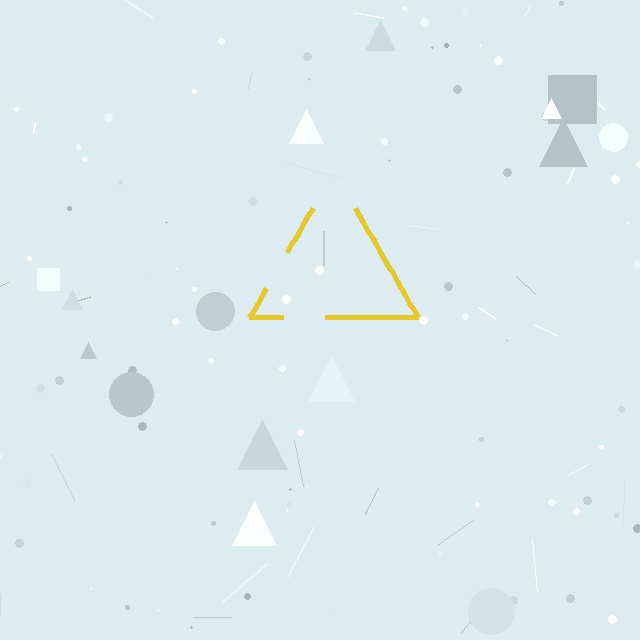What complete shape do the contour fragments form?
The contour fragments form a triangle.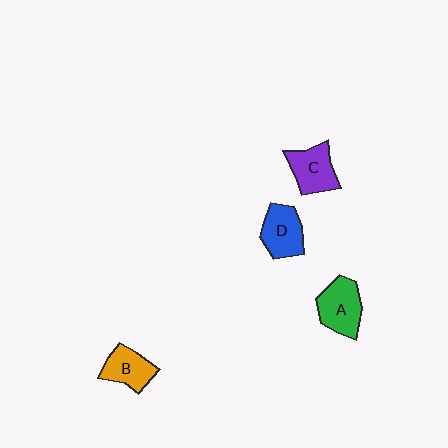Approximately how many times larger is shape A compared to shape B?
Approximately 1.2 times.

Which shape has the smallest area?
Shape B (orange).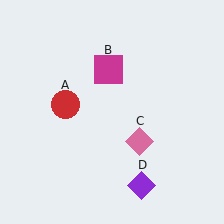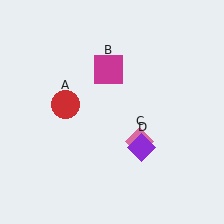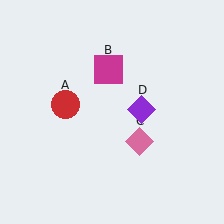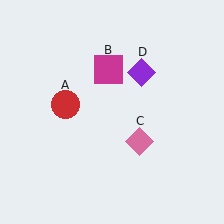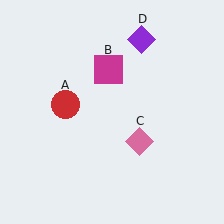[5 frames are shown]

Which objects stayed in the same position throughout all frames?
Red circle (object A) and magenta square (object B) and pink diamond (object C) remained stationary.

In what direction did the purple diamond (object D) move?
The purple diamond (object D) moved up.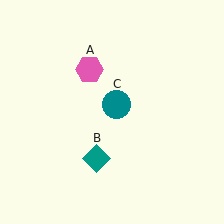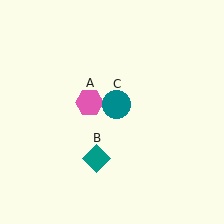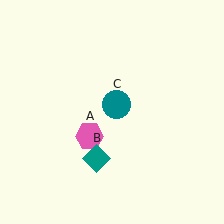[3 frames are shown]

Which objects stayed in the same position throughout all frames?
Teal diamond (object B) and teal circle (object C) remained stationary.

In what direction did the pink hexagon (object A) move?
The pink hexagon (object A) moved down.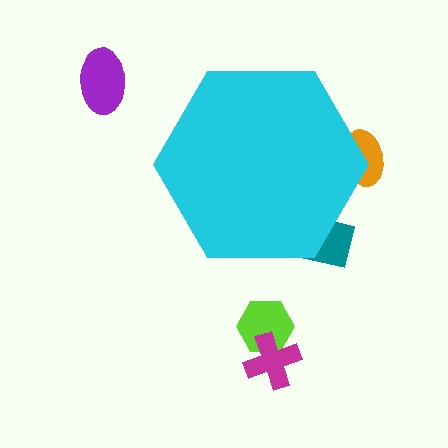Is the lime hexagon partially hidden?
No, the lime hexagon is fully visible.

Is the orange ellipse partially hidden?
Yes, the orange ellipse is partially hidden behind the cyan hexagon.